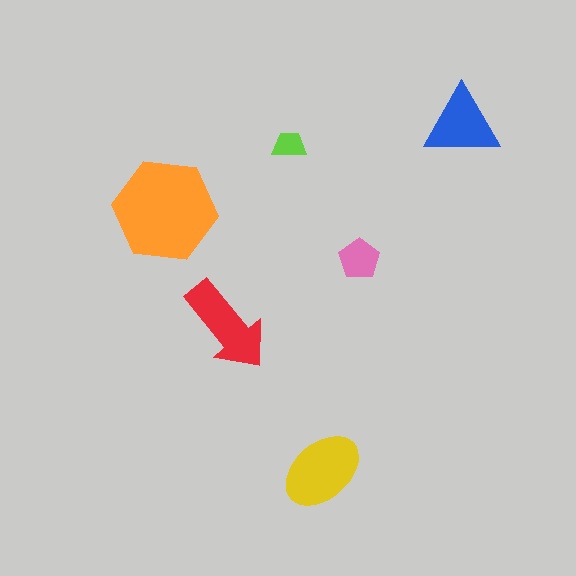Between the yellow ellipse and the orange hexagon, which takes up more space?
The orange hexagon.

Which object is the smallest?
The lime trapezoid.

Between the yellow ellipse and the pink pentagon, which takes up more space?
The yellow ellipse.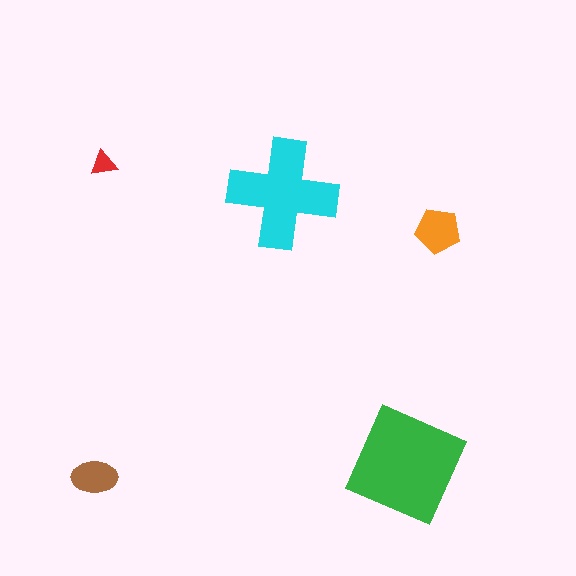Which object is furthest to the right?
The orange pentagon is rightmost.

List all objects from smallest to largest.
The red triangle, the brown ellipse, the orange pentagon, the cyan cross, the green diamond.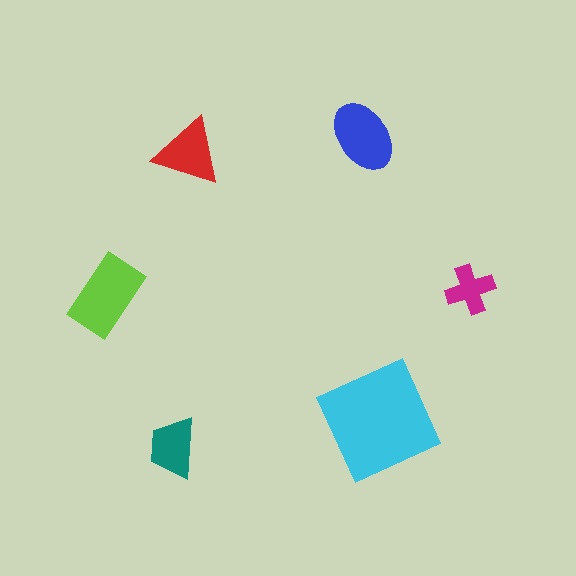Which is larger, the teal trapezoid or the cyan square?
The cyan square.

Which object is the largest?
The cyan square.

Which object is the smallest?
The magenta cross.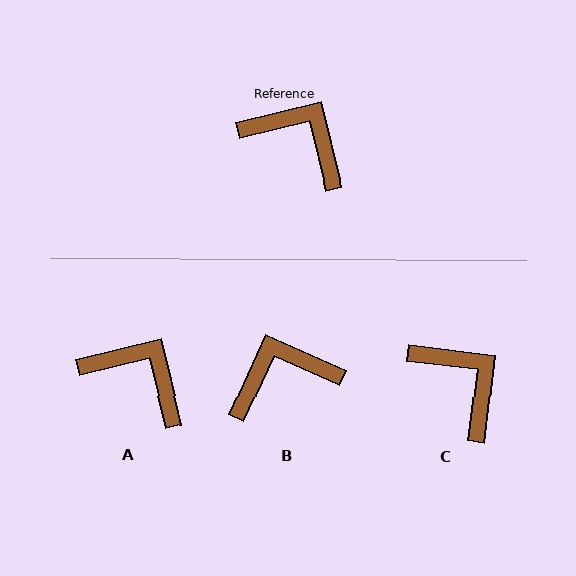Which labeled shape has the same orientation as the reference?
A.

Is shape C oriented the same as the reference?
No, it is off by about 21 degrees.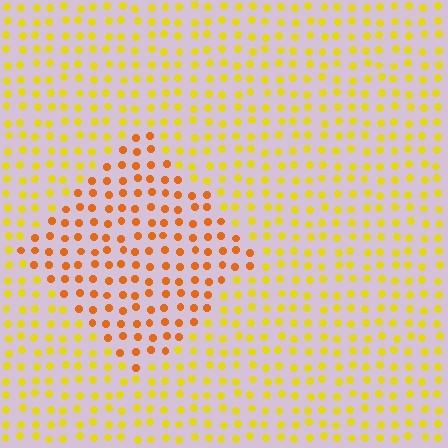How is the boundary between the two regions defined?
The boundary is defined purely by a slight shift in hue (about 32 degrees). Spacing, size, and orientation are identical on both sides.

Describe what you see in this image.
The image is filled with small yellow elements in a uniform arrangement. A diamond-shaped region is visible where the elements are tinted to a slightly different hue, forming a subtle color boundary.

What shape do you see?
I see a diamond.